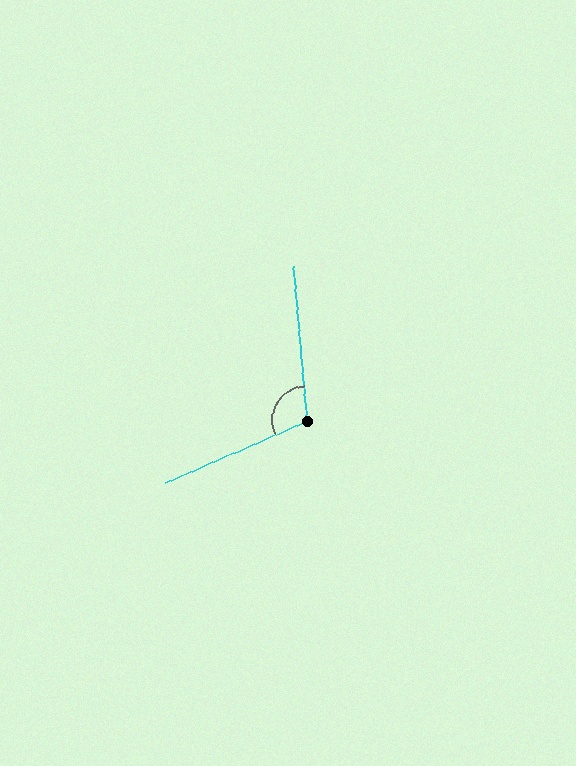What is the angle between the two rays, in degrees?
Approximately 108 degrees.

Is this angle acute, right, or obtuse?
It is obtuse.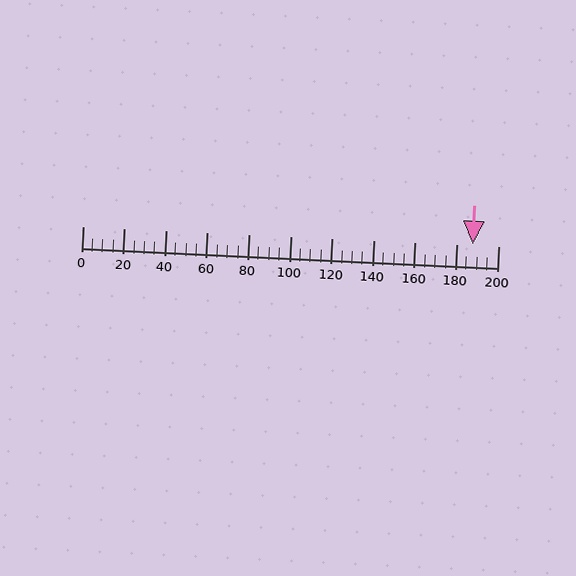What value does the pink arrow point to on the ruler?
The pink arrow points to approximately 188.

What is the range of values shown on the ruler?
The ruler shows values from 0 to 200.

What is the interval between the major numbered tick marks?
The major tick marks are spaced 20 units apart.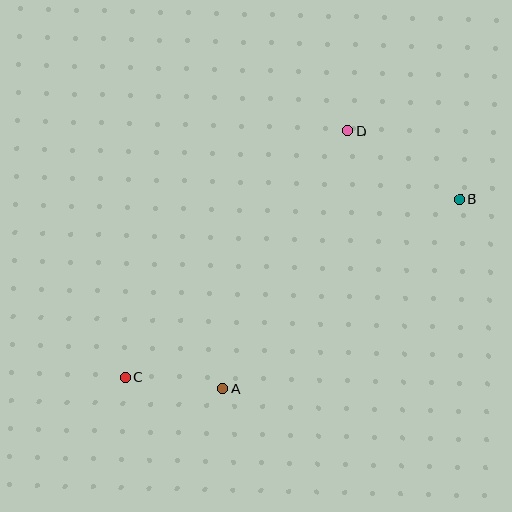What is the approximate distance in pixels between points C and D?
The distance between C and D is approximately 332 pixels.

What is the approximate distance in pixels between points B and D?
The distance between B and D is approximately 131 pixels.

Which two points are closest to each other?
Points A and C are closest to each other.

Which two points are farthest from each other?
Points B and C are farthest from each other.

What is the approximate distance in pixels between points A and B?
The distance between A and B is approximately 303 pixels.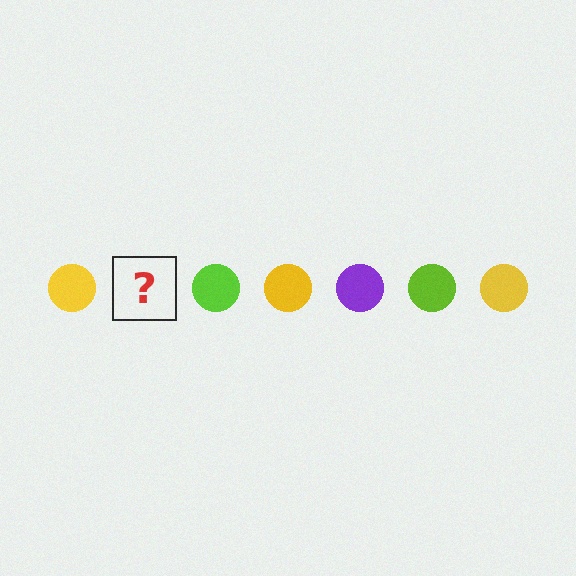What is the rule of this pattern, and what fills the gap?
The rule is that the pattern cycles through yellow, purple, lime circles. The gap should be filled with a purple circle.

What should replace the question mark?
The question mark should be replaced with a purple circle.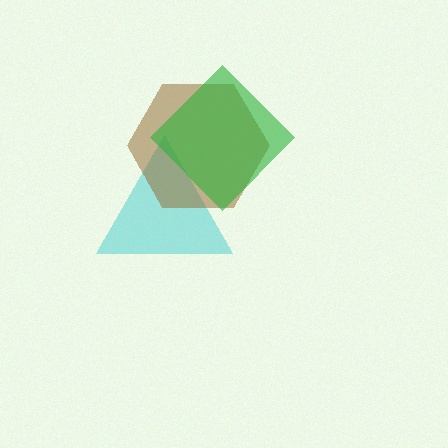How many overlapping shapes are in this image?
There are 3 overlapping shapes in the image.